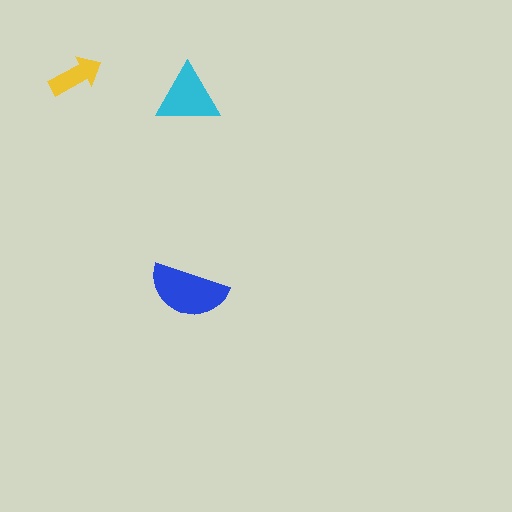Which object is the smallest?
The yellow arrow.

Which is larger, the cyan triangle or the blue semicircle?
The blue semicircle.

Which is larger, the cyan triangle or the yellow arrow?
The cyan triangle.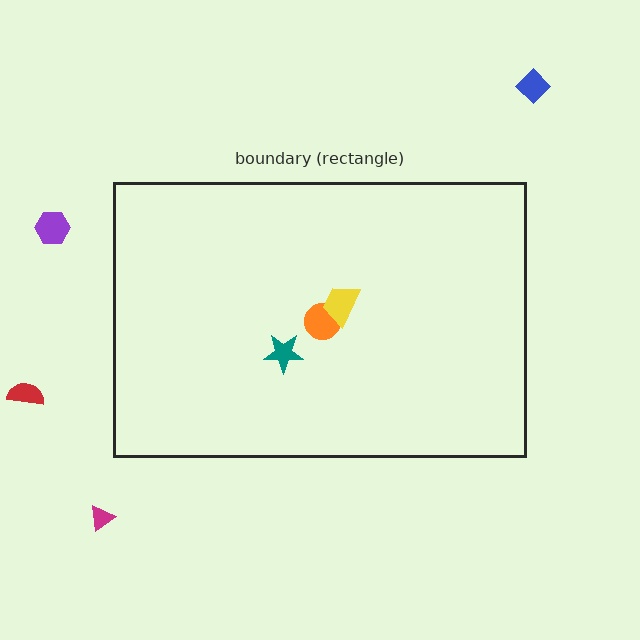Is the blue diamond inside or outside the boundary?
Outside.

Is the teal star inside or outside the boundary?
Inside.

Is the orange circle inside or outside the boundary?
Inside.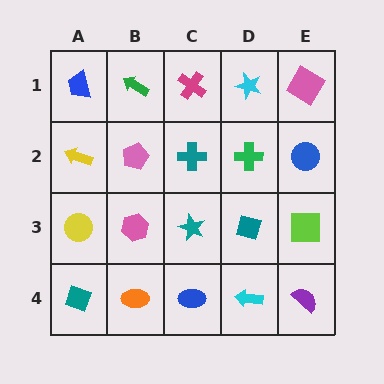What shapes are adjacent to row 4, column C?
A teal star (row 3, column C), an orange ellipse (row 4, column B), a cyan arrow (row 4, column D).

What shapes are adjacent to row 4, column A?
A yellow circle (row 3, column A), an orange ellipse (row 4, column B).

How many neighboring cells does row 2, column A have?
3.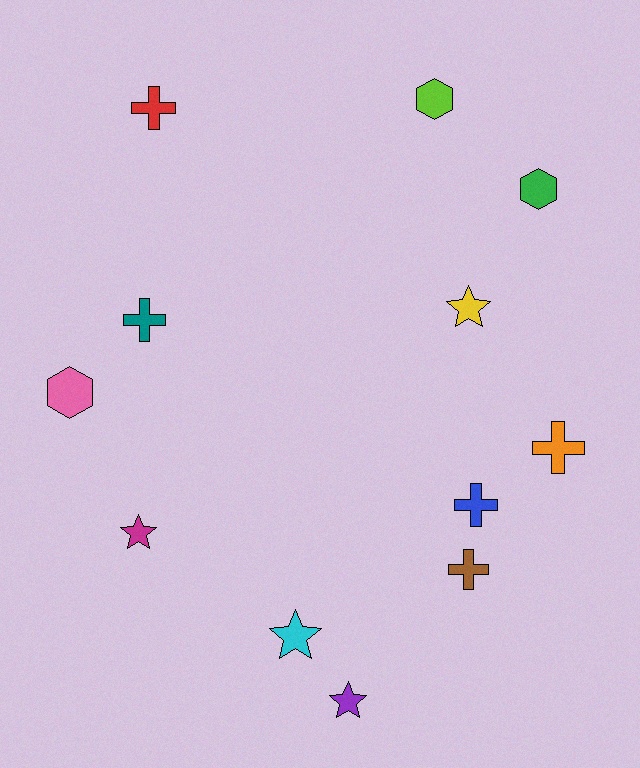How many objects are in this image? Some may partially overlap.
There are 12 objects.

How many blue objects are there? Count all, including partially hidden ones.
There is 1 blue object.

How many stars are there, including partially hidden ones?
There are 4 stars.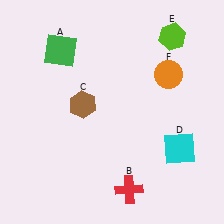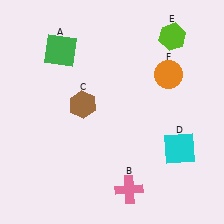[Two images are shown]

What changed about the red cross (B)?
In Image 1, B is red. In Image 2, it changed to pink.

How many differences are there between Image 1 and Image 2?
There is 1 difference between the two images.